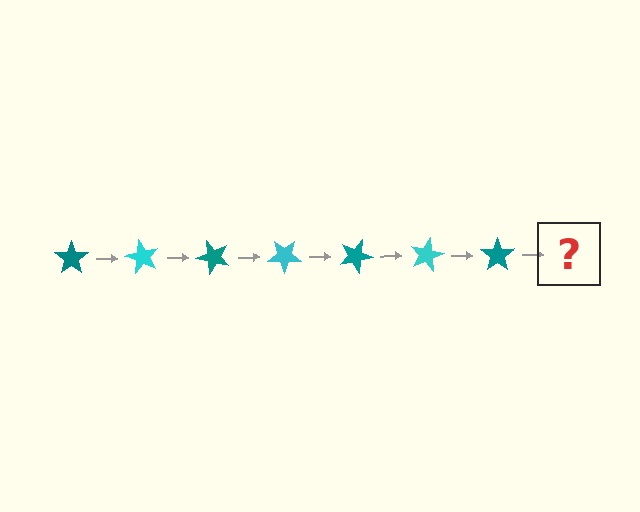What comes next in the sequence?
The next element should be a cyan star, rotated 420 degrees from the start.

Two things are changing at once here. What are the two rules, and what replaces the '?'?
The two rules are that it rotates 60 degrees each step and the color cycles through teal and cyan. The '?' should be a cyan star, rotated 420 degrees from the start.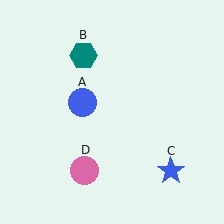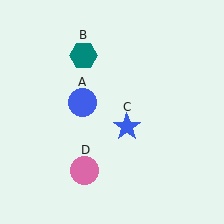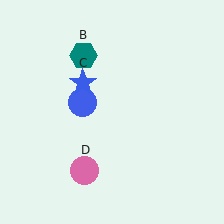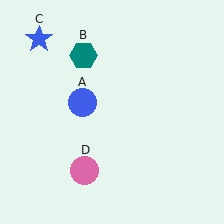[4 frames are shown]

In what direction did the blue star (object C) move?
The blue star (object C) moved up and to the left.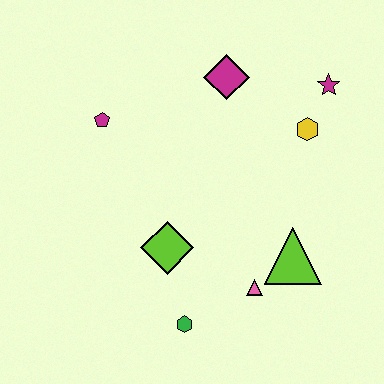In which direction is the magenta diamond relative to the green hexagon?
The magenta diamond is above the green hexagon.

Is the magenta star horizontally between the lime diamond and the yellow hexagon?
No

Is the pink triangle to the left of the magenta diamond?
No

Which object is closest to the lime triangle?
The pink triangle is closest to the lime triangle.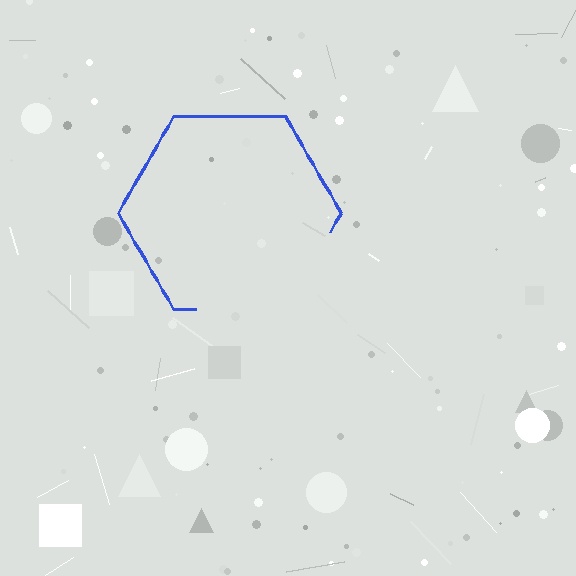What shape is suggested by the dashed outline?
The dashed outline suggests a hexagon.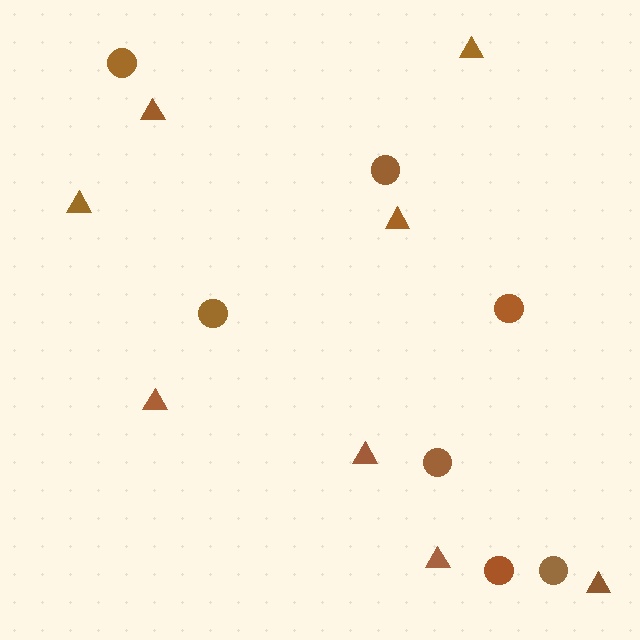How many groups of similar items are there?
There are 2 groups: one group of triangles (8) and one group of circles (7).